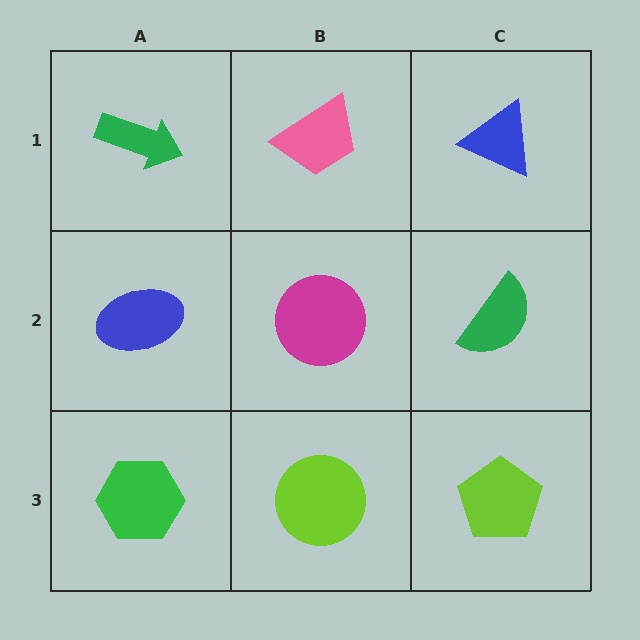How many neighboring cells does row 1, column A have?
2.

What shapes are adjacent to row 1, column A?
A blue ellipse (row 2, column A), a pink trapezoid (row 1, column B).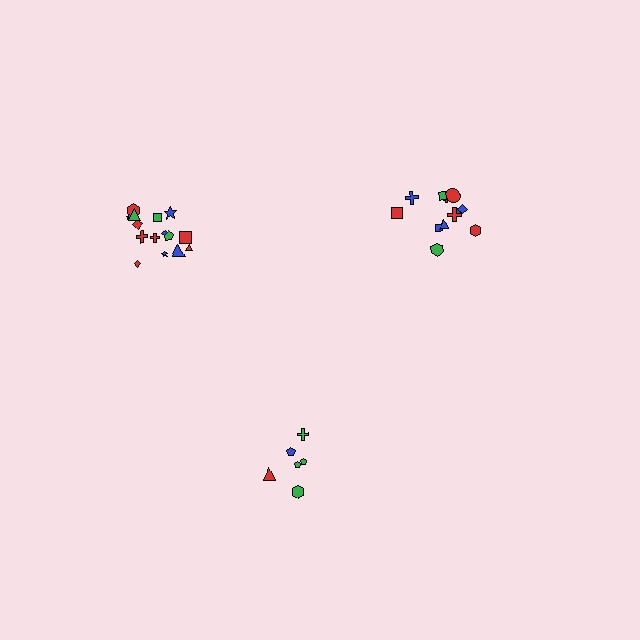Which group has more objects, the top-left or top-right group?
The top-left group.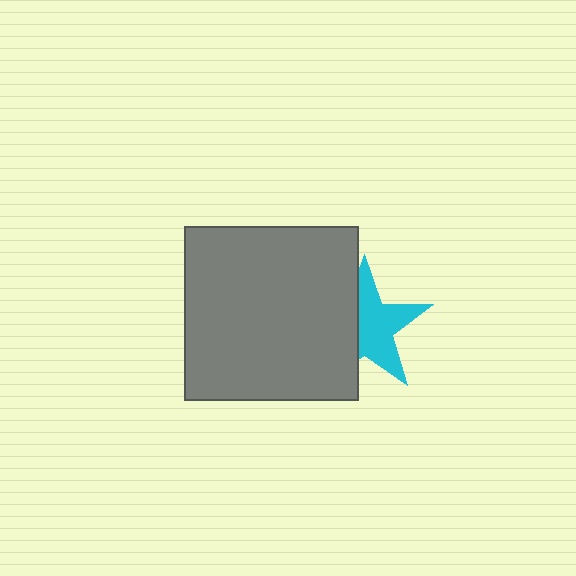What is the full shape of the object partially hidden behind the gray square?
The partially hidden object is a cyan star.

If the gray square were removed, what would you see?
You would see the complete cyan star.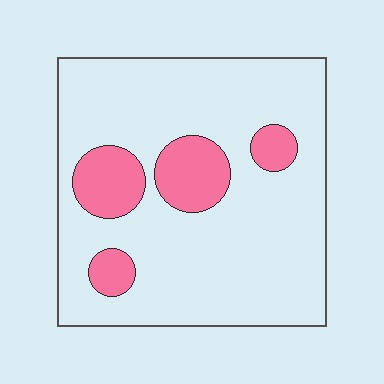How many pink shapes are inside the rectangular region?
4.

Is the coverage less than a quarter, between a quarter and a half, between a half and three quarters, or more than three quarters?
Less than a quarter.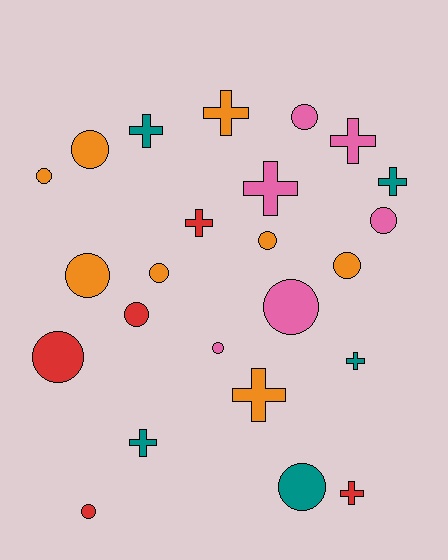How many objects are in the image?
There are 24 objects.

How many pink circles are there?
There are 4 pink circles.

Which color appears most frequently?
Orange, with 8 objects.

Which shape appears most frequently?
Circle, with 14 objects.